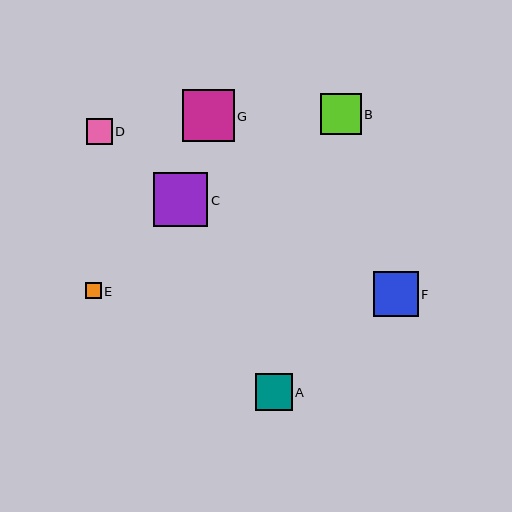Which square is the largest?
Square C is the largest with a size of approximately 54 pixels.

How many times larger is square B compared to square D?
Square B is approximately 1.5 times the size of square D.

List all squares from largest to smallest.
From largest to smallest: C, G, F, B, A, D, E.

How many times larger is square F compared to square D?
Square F is approximately 1.7 times the size of square D.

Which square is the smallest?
Square E is the smallest with a size of approximately 15 pixels.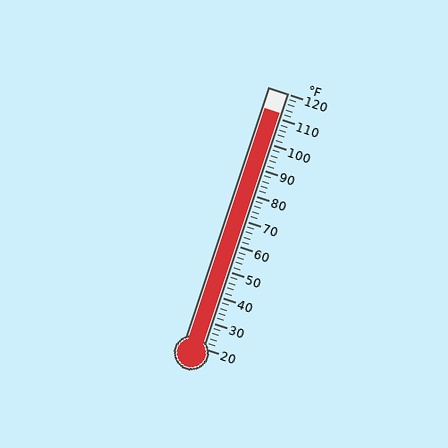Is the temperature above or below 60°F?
The temperature is above 60°F.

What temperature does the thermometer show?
The thermometer shows approximately 112°F.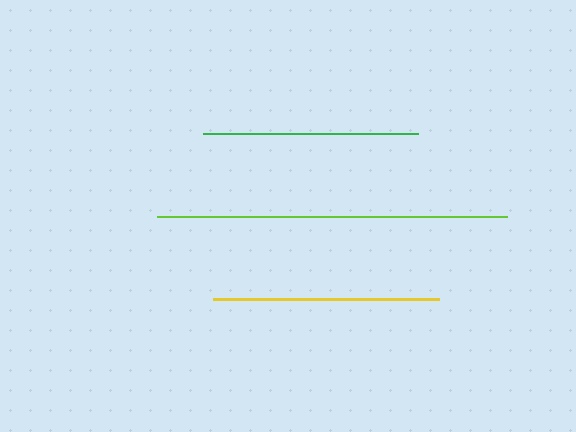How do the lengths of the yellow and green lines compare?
The yellow and green lines are approximately the same length.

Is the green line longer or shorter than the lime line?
The lime line is longer than the green line.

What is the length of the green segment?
The green segment is approximately 215 pixels long.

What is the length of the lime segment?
The lime segment is approximately 350 pixels long.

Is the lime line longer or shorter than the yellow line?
The lime line is longer than the yellow line.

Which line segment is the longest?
The lime line is the longest at approximately 350 pixels.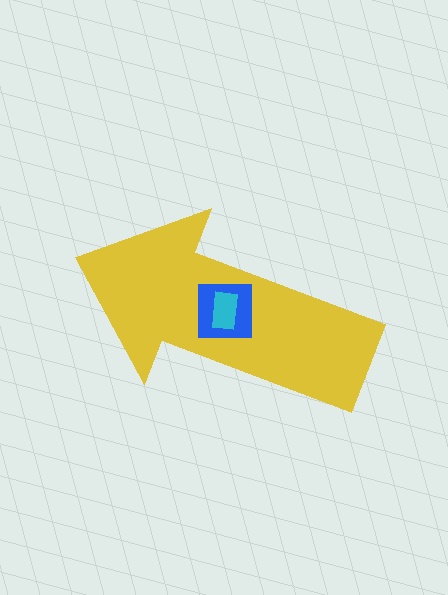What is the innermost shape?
The cyan rectangle.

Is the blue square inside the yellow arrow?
Yes.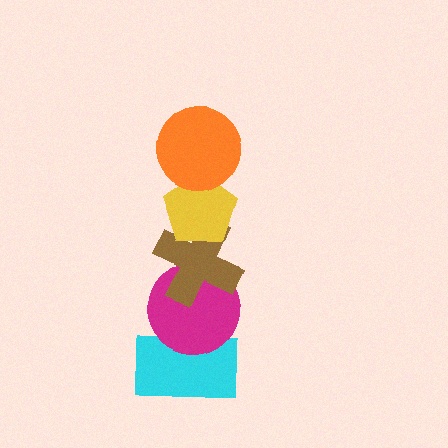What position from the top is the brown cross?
The brown cross is 3rd from the top.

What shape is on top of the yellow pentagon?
The orange circle is on top of the yellow pentagon.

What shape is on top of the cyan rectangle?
The magenta circle is on top of the cyan rectangle.